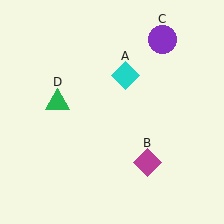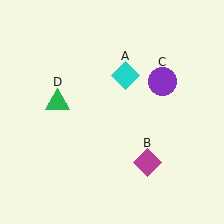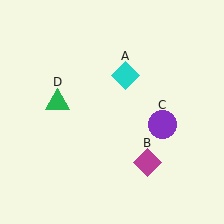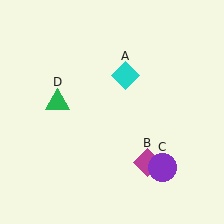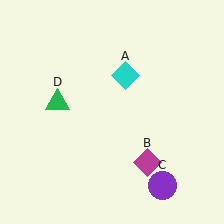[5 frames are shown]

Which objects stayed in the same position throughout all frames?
Cyan diamond (object A) and magenta diamond (object B) and green triangle (object D) remained stationary.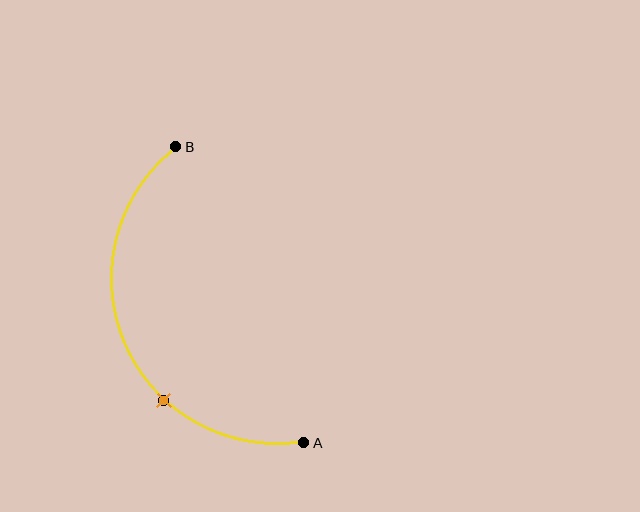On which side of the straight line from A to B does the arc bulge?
The arc bulges to the left of the straight line connecting A and B.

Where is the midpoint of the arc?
The arc midpoint is the point on the curve farthest from the straight line joining A and B. It sits to the left of that line.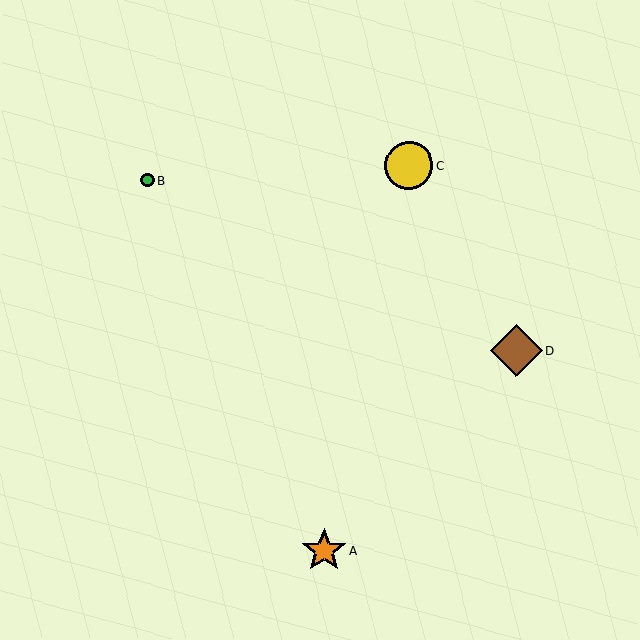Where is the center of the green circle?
The center of the green circle is at (148, 181).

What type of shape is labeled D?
Shape D is a brown diamond.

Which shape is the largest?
The brown diamond (labeled D) is the largest.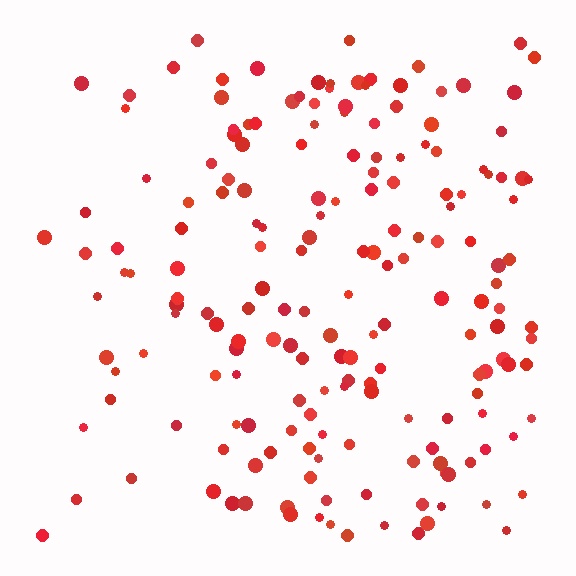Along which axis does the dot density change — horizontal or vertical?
Horizontal.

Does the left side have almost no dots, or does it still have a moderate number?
Still a moderate number, just noticeably fewer than the right.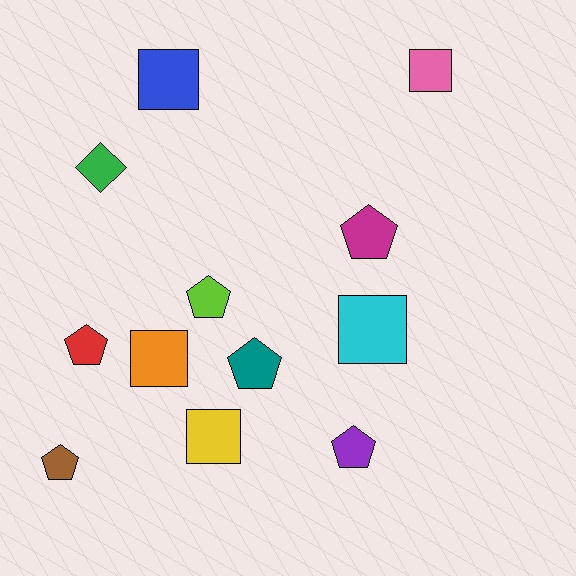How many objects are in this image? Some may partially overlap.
There are 12 objects.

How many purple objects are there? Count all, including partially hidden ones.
There is 1 purple object.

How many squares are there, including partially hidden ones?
There are 5 squares.